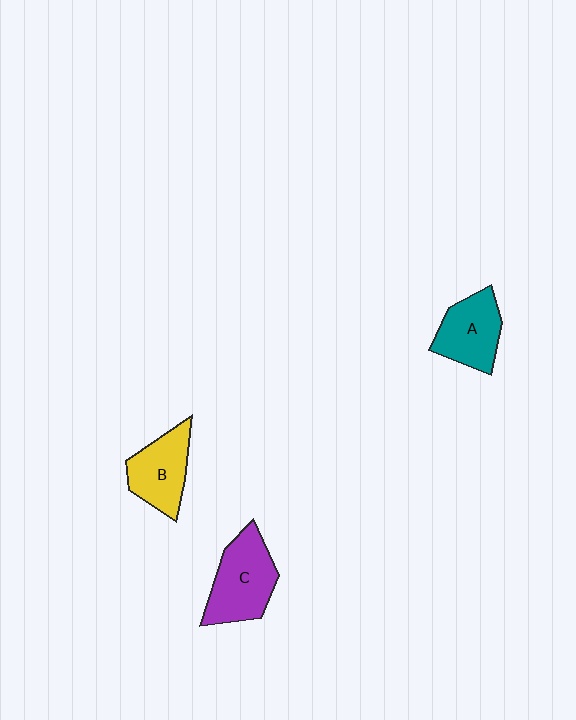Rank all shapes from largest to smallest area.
From largest to smallest: C (purple), A (teal), B (yellow).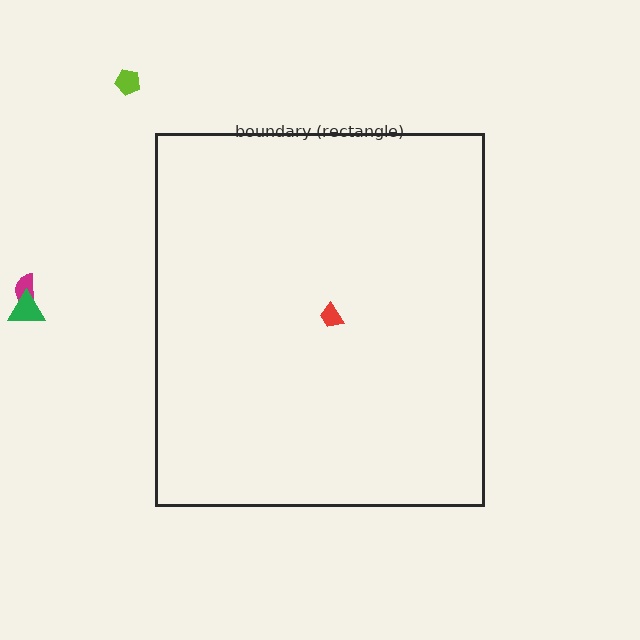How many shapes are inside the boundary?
1 inside, 3 outside.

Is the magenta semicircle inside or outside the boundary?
Outside.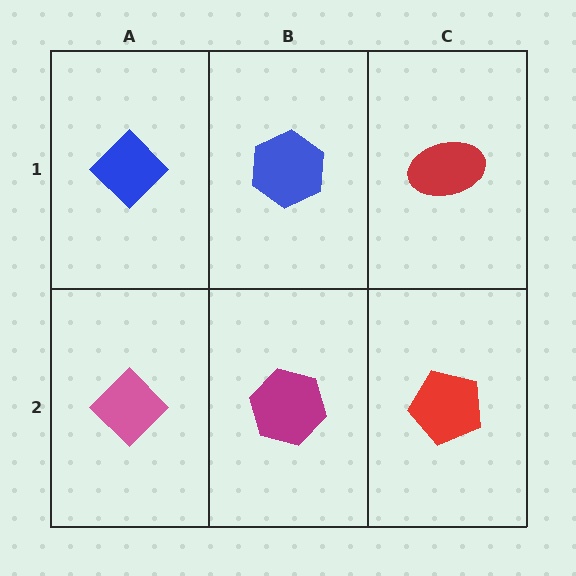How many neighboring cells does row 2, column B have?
3.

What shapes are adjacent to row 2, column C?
A red ellipse (row 1, column C), a magenta hexagon (row 2, column B).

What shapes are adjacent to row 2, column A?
A blue diamond (row 1, column A), a magenta hexagon (row 2, column B).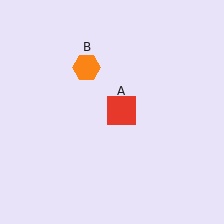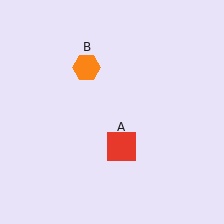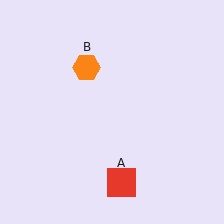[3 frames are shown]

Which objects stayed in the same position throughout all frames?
Orange hexagon (object B) remained stationary.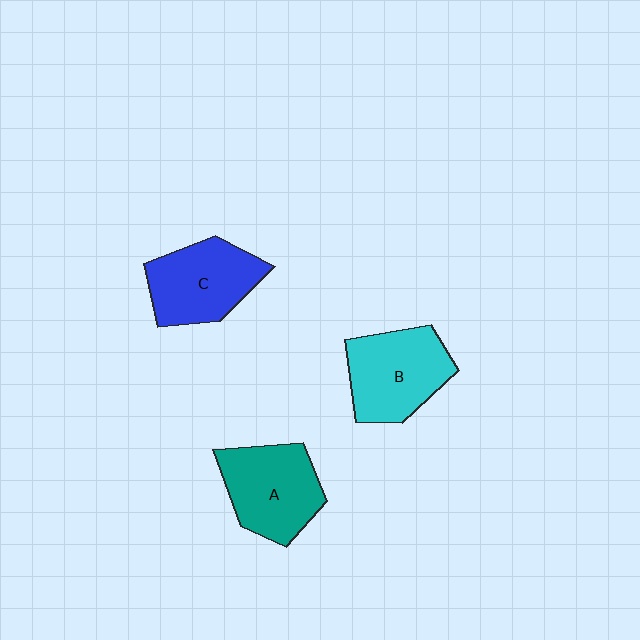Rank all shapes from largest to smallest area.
From largest to smallest: B (cyan), A (teal), C (blue).